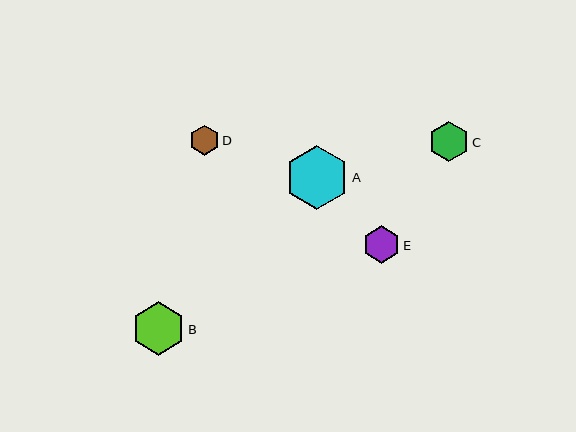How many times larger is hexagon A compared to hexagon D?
Hexagon A is approximately 2.1 times the size of hexagon D.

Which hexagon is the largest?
Hexagon A is the largest with a size of approximately 64 pixels.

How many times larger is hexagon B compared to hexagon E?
Hexagon B is approximately 1.4 times the size of hexagon E.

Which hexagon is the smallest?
Hexagon D is the smallest with a size of approximately 30 pixels.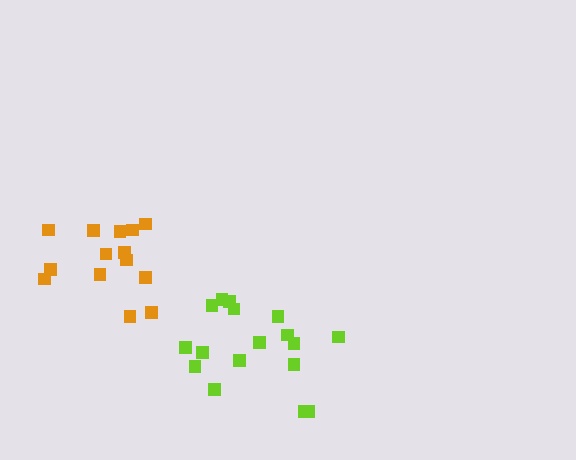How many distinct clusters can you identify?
There are 2 distinct clusters.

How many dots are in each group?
Group 1: 17 dots, Group 2: 14 dots (31 total).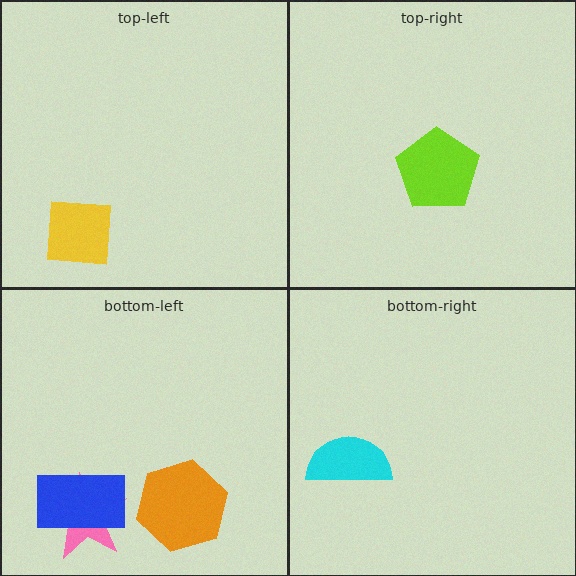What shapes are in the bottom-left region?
The orange hexagon, the pink star, the blue rectangle.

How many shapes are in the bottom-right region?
1.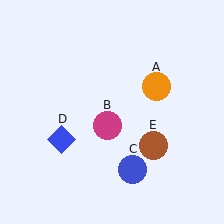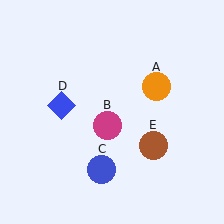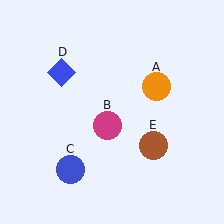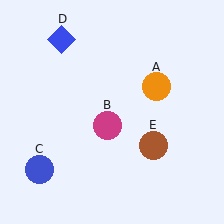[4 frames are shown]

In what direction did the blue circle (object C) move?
The blue circle (object C) moved left.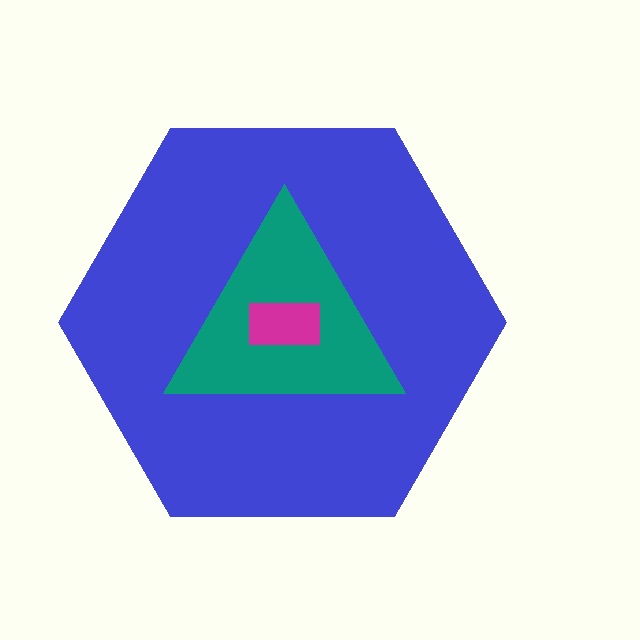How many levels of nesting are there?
3.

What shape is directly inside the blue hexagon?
The teal triangle.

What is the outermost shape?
The blue hexagon.